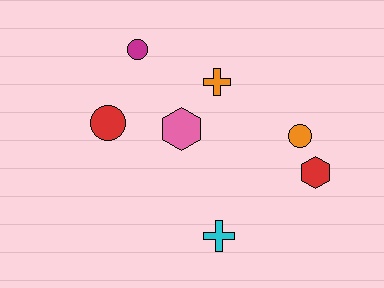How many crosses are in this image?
There are 2 crosses.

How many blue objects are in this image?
There are no blue objects.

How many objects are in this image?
There are 7 objects.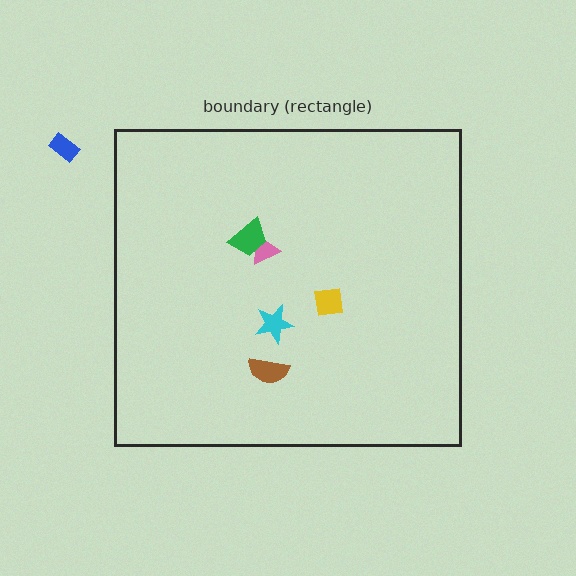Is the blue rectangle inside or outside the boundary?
Outside.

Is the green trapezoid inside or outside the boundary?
Inside.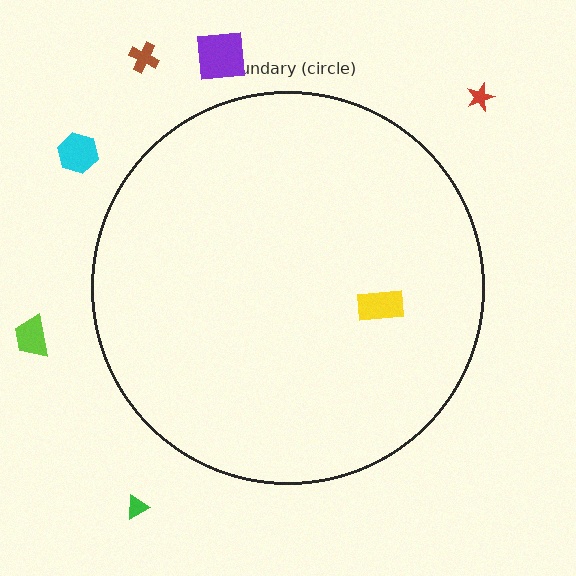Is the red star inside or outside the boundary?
Outside.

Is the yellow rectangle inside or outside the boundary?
Inside.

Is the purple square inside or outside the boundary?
Outside.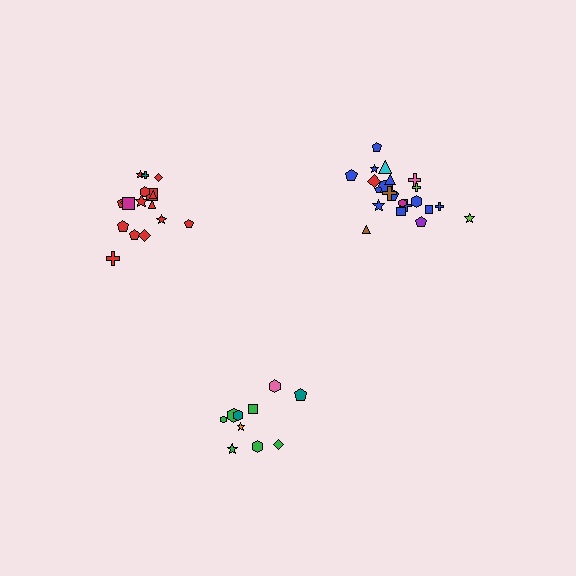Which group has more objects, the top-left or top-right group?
The top-right group.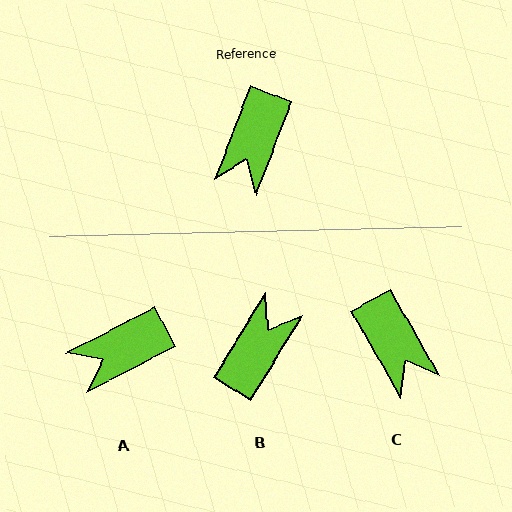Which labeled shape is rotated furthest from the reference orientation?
B, about 170 degrees away.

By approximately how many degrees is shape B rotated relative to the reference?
Approximately 170 degrees counter-clockwise.